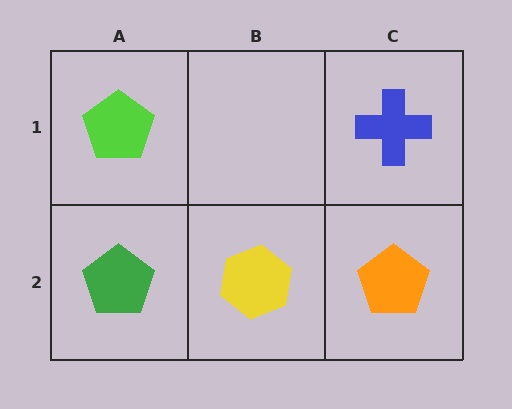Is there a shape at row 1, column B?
No, that cell is empty.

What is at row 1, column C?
A blue cross.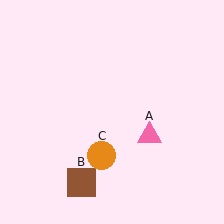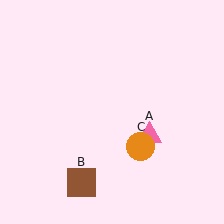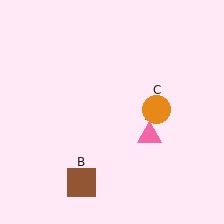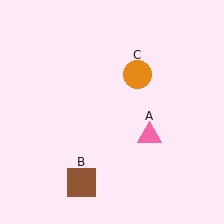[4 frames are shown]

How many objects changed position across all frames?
1 object changed position: orange circle (object C).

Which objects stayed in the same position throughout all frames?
Pink triangle (object A) and brown square (object B) remained stationary.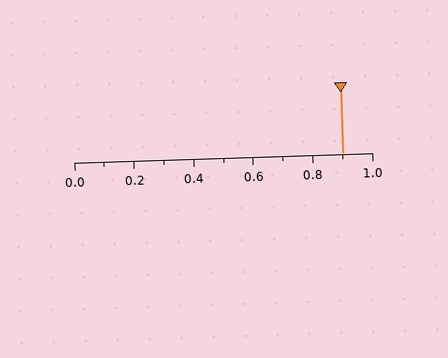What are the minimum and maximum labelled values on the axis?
The axis runs from 0.0 to 1.0.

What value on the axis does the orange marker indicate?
The marker indicates approximately 0.9.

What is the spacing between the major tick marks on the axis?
The major ticks are spaced 0.2 apart.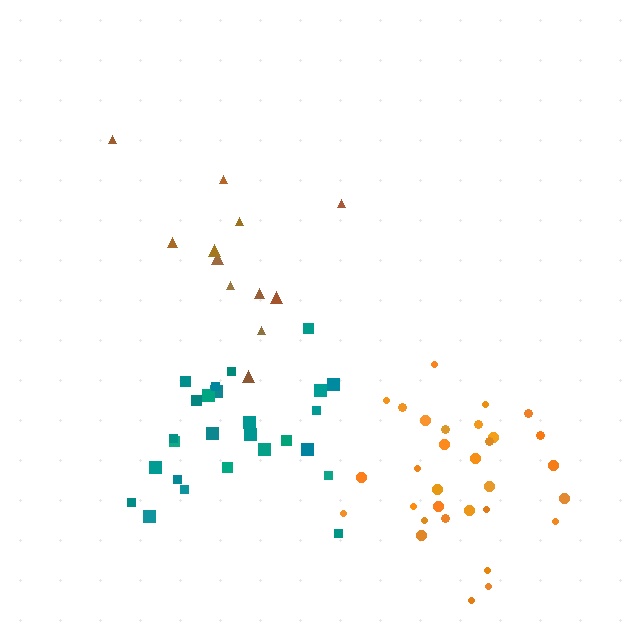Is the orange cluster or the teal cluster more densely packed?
Teal.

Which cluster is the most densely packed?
Teal.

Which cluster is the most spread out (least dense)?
Brown.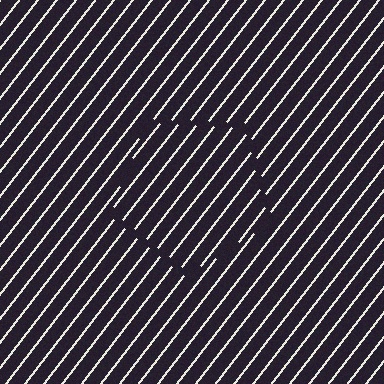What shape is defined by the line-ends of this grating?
An illusory pentagon. The interior of the shape contains the same grating, shifted by half a period — the contour is defined by the phase discontinuity where line-ends from the inner and outer gratings abut.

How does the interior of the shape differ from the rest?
The interior of the shape contains the same grating, shifted by half a period — the contour is defined by the phase discontinuity where line-ends from the inner and outer gratings abut.